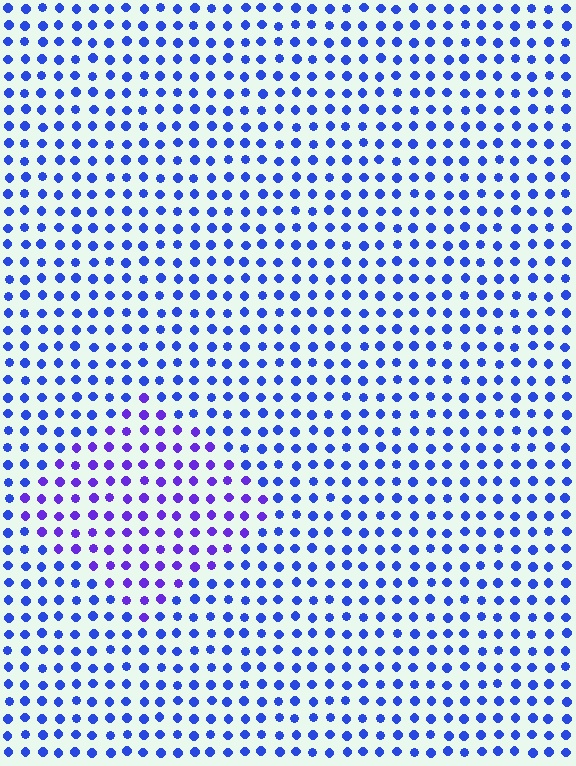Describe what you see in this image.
The image is filled with small blue elements in a uniform arrangement. A diamond-shaped region is visible where the elements are tinted to a slightly different hue, forming a subtle color boundary.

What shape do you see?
I see a diamond.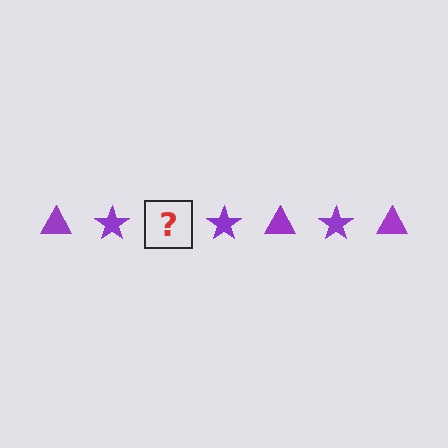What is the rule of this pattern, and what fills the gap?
The rule is that the pattern cycles through triangle, star shapes in purple. The gap should be filled with a purple triangle.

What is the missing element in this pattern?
The missing element is a purple triangle.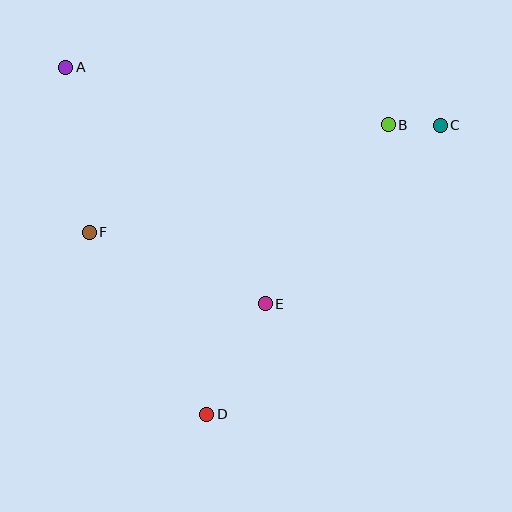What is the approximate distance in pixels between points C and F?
The distance between C and F is approximately 367 pixels.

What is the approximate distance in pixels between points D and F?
The distance between D and F is approximately 216 pixels.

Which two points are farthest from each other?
Points A and C are farthest from each other.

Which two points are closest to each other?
Points B and C are closest to each other.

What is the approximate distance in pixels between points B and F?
The distance between B and F is approximately 318 pixels.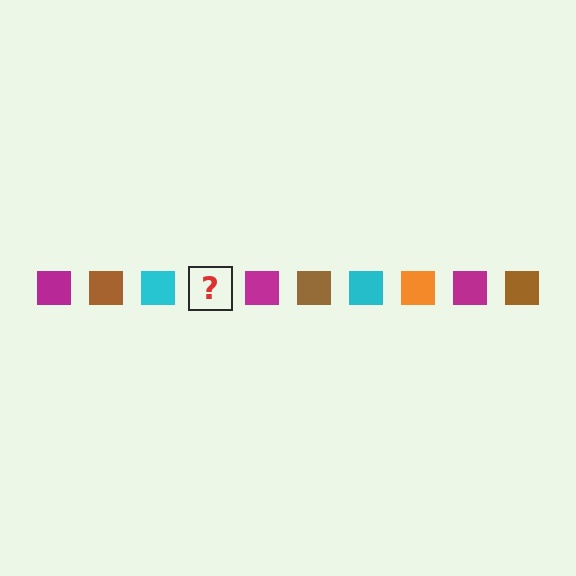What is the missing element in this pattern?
The missing element is an orange square.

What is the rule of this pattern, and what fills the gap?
The rule is that the pattern cycles through magenta, brown, cyan, orange squares. The gap should be filled with an orange square.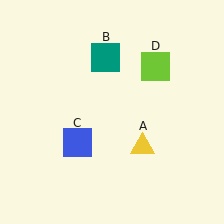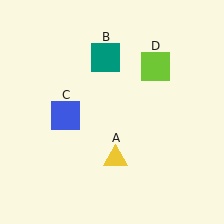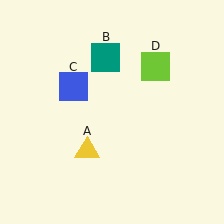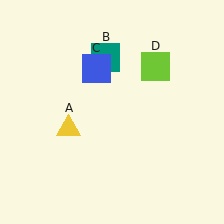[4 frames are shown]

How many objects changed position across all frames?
2 objects changed position: yellow triangle (object A), blue square (object C).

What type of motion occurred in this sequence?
The yellow triangle (object A), blue square (object C) rotated clockwise around the center of the scene.